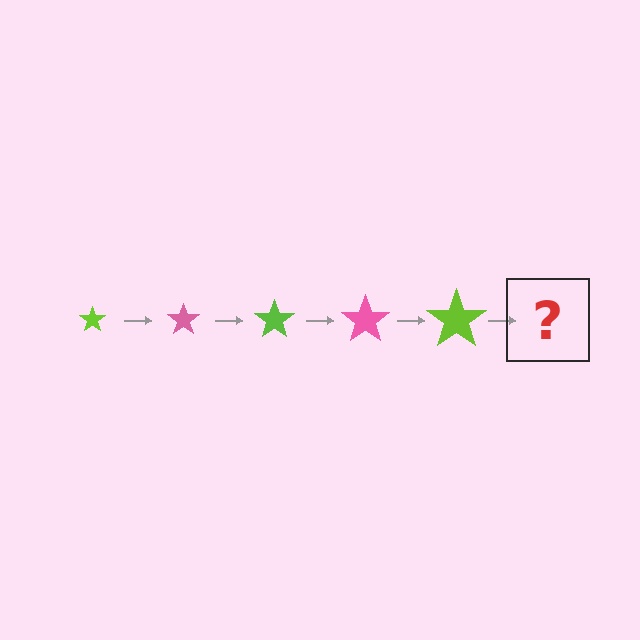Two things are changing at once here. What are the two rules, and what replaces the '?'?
The two rules are that the star grows larger each step and the color cycles through lime and pink. The '?' should be a pink star, larger than the previous one.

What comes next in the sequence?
The next element should be a pink star, larger than the previous one.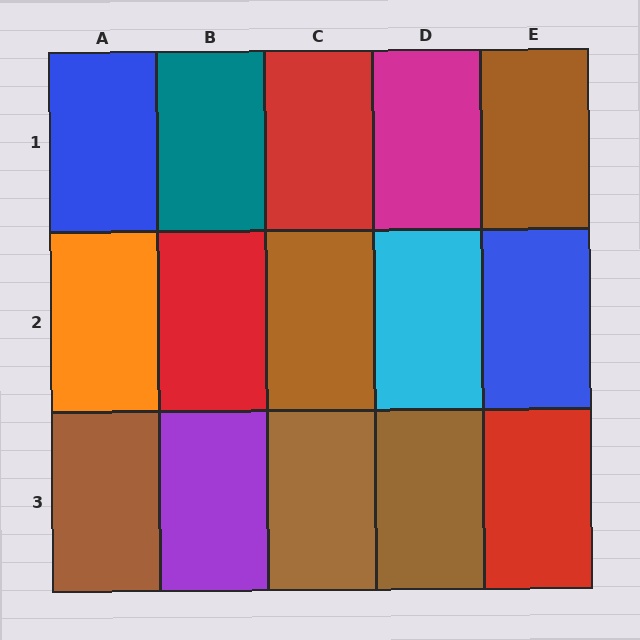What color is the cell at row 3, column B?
Purple.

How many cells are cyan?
1 cell is cyan.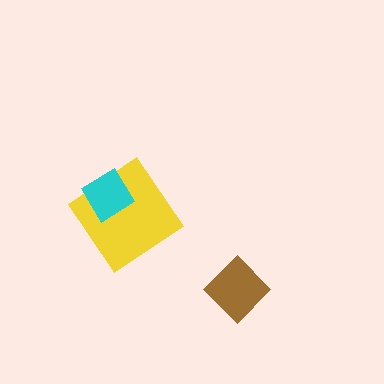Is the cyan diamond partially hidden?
No, no other shape covers it.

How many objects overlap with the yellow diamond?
1 object overlaps with the yellow diamond.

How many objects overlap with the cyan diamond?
1 object overlaps with the cyan diamond.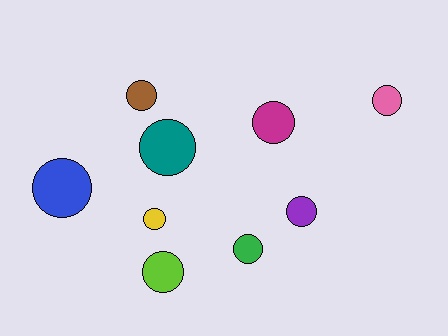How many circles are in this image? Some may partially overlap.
There are 9 circles.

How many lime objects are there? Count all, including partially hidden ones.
There is 1 lime object.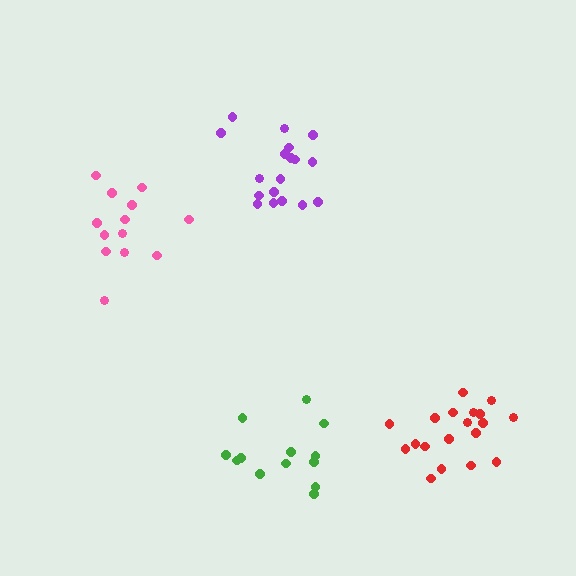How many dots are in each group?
Group 1: 13 dots, Group 2: 19 dots, Group 3: 18 dots, Group 4: 13 dots (63 total).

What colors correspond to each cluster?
The clusters are colored: green, red, purple, pink.